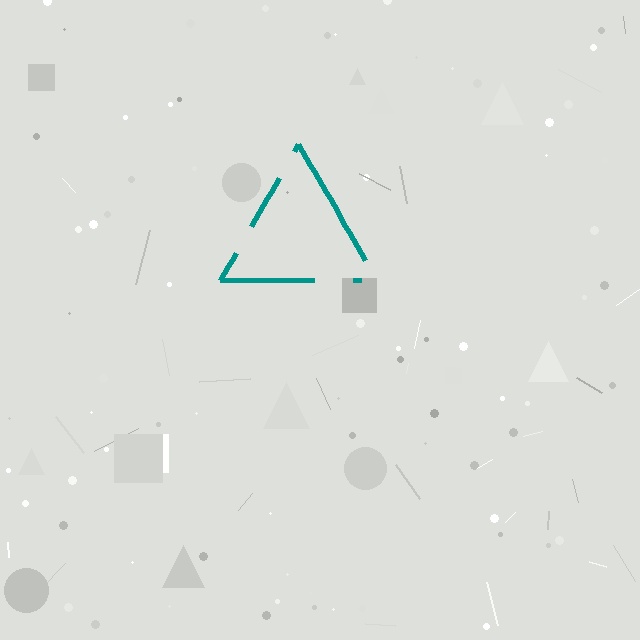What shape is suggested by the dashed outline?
The dashed outline suggests a triangle.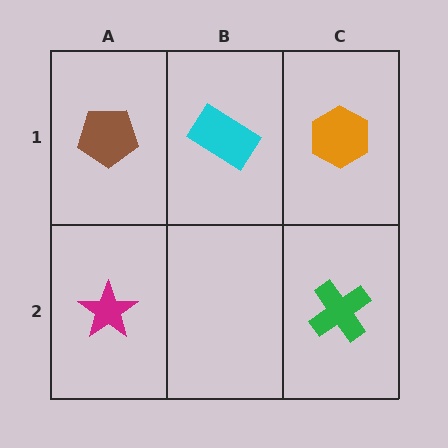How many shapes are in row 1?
3 shapes.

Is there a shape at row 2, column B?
No, that cell is empty.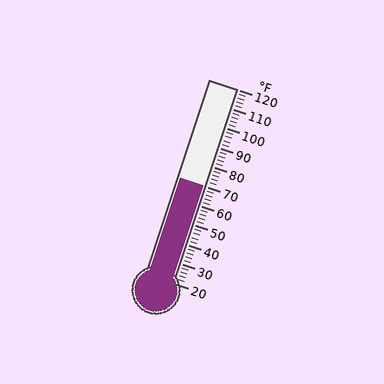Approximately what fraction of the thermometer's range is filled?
The thermometer is filled to approximately 50% of its range.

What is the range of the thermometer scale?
The thermometer scale ranges from 20°F to 120°F.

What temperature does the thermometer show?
The thermometer shows approximately 70°F.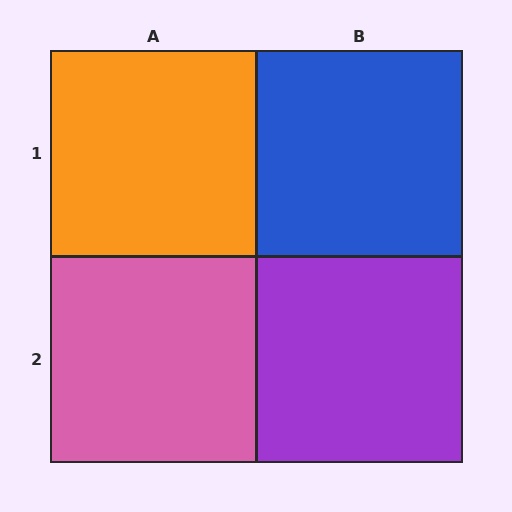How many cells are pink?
1 cell is pink.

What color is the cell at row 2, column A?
Pink.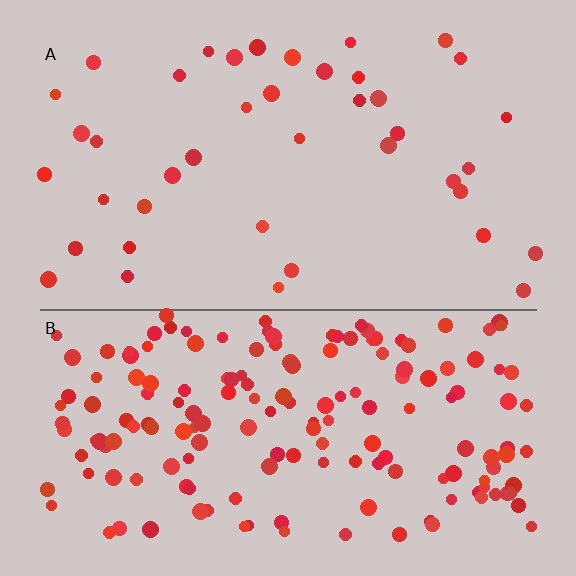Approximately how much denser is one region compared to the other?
Approximately 4.2× — region B over region A.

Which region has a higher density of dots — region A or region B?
B (the bottom).